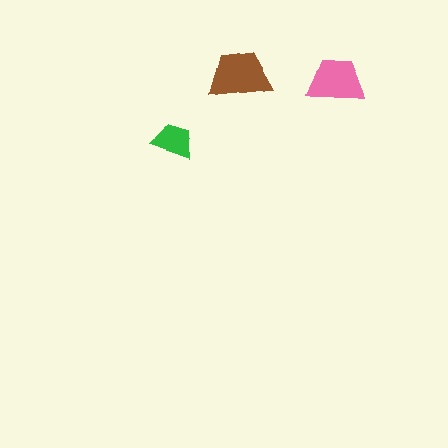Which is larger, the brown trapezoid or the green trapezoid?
The brown one.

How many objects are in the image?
There are 3 objects in the image.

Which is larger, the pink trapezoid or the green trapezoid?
The pink one.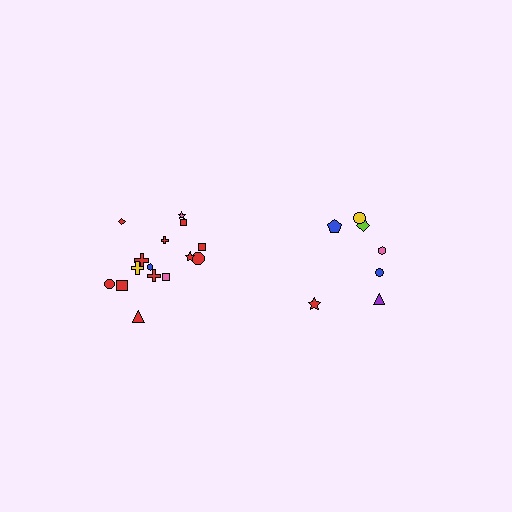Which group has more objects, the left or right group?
The left group.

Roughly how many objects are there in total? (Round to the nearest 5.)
Roughly 20 objects in total.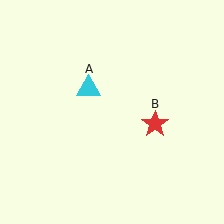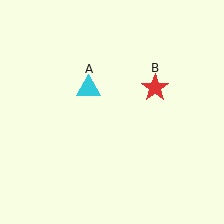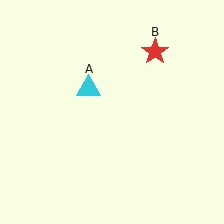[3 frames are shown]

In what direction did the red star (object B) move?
The red star (object B) moved up.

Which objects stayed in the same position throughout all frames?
Cyan triangle (object A) remained stationary.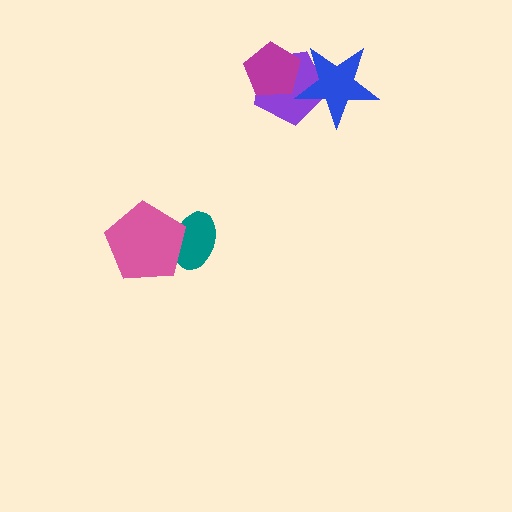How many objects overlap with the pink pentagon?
1 object overlaps with the pink pentagon.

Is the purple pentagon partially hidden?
Yes, it is partially covered by another shape.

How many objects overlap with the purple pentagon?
2 objects overlap with the purple pentagon.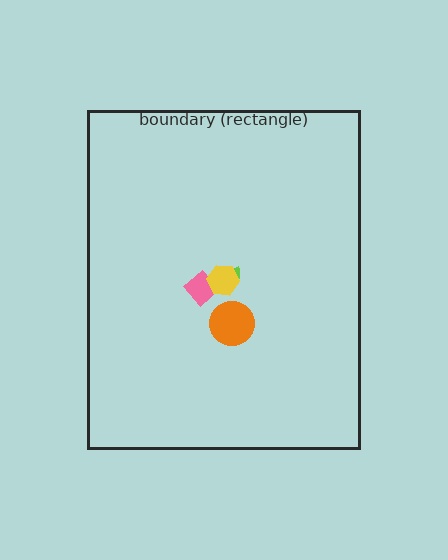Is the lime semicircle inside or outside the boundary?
Inside.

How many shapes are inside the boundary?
4 inside, 0 outside.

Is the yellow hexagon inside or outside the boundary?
Inside.